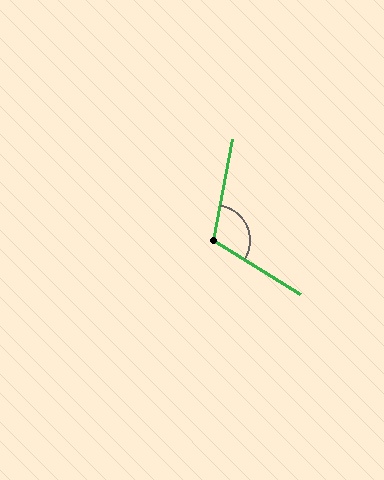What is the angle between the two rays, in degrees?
Approximately 111 degrees.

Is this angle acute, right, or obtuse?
It is obtuse.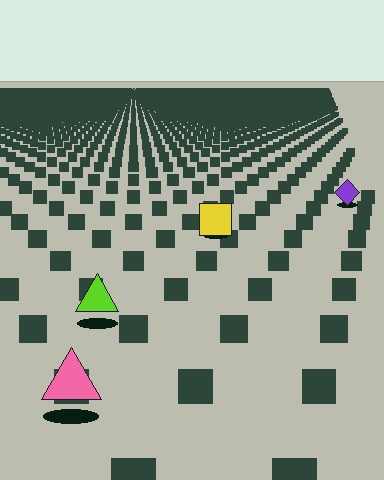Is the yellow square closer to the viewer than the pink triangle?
No. The pink triangle is closer — you can tell from the texture gradient: the ground texture is coarser near it.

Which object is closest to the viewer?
The pink triangle is closest. The texture marks near it are larger and more spread out.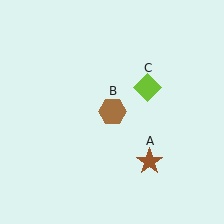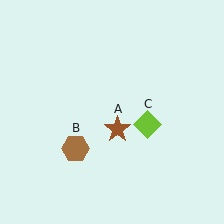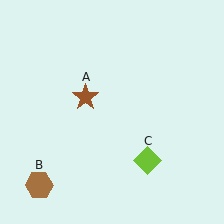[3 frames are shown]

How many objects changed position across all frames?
3 objects changed position: brown star (object A), brown hexagon (object B), lime diamond (object C).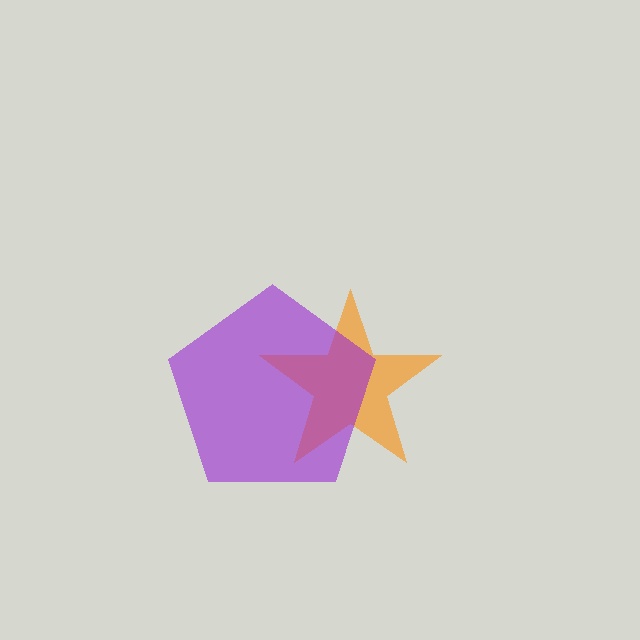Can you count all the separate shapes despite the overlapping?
Yes, there are 2 separate shapes.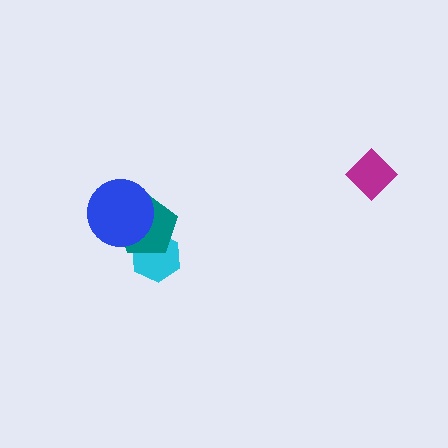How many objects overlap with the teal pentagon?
2 objects overlap with the teal pentagon.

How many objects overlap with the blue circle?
1 object overlaps with the blue circle.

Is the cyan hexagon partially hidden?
Yes, it is partially covered by another shape.